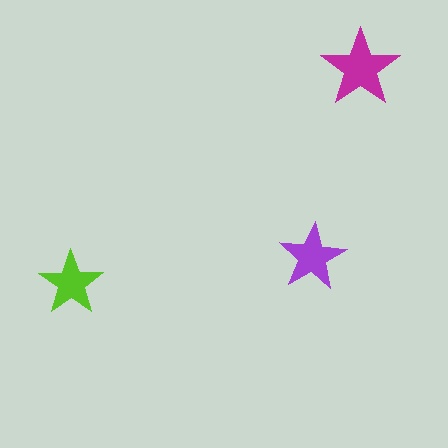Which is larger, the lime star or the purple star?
The purple one.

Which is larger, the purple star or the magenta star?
The magenta one.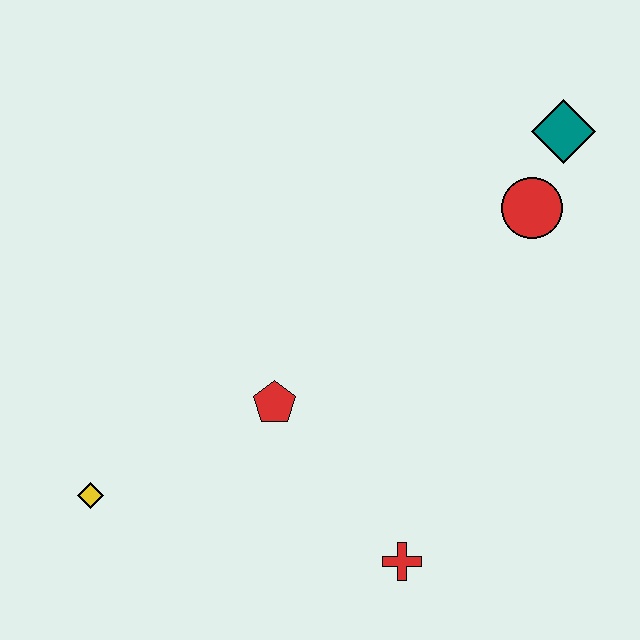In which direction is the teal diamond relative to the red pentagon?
The teal diamond is to the right of the red pentagon.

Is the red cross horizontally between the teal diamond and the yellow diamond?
Yes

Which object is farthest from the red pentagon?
The teal diamond is farthest from the red pentagon.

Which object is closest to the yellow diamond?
The red pentagon is closest to the yellow diamond.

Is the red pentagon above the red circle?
No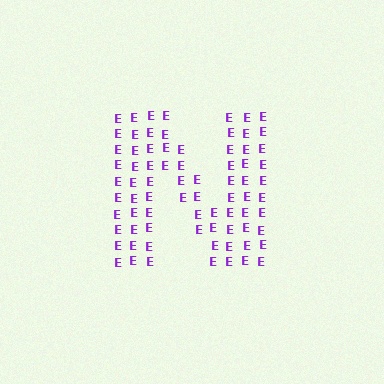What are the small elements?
The small elements are letter E's.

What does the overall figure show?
The overall figure shows the letter N.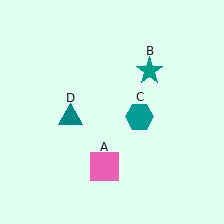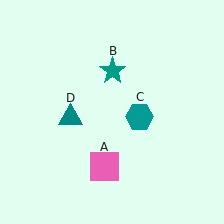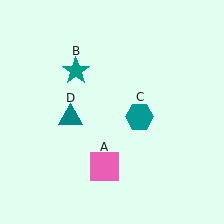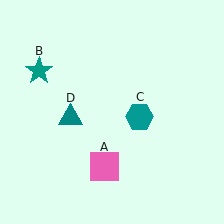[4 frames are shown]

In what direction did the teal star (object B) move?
The teal star (object B) moved left.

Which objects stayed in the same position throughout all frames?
Pink square (object A) and teal hexagon (object C) and teal triangle (object D) remained stationary.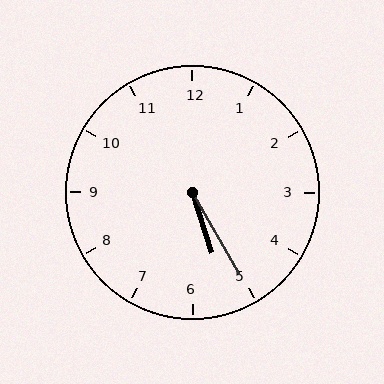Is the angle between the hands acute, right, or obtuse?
It is acute.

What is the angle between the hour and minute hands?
Approximately 12 degrees.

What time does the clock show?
5:25.